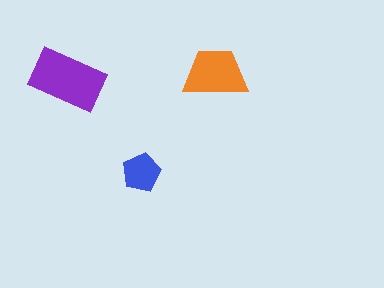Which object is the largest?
The purple rectangle.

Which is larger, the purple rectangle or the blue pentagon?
The purple rectangle.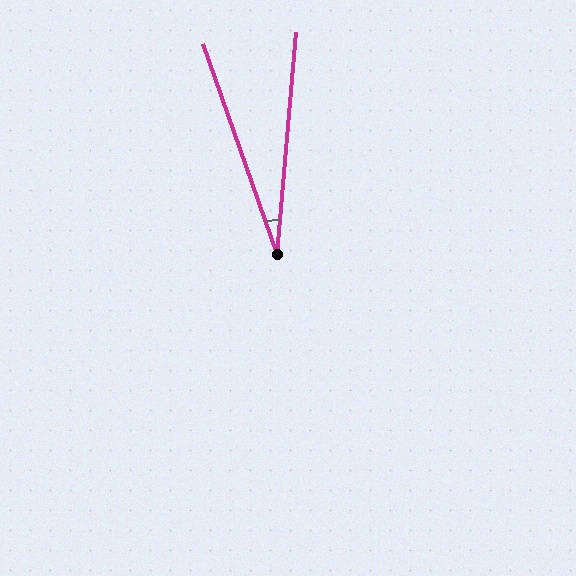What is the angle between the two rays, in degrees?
Approximately 24 degrees.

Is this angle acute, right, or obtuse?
It is acute.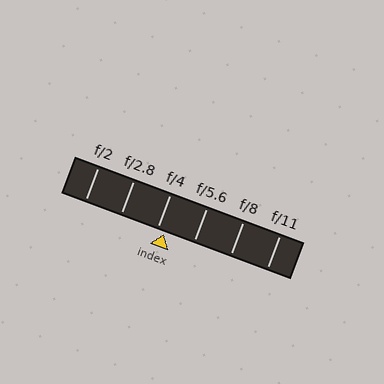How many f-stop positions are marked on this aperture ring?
There are 6 f-stop positions marked.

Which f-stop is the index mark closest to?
The index mark is closest to f/4.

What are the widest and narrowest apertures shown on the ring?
The widest aperture shown is f/2 and the narrowest is f/11.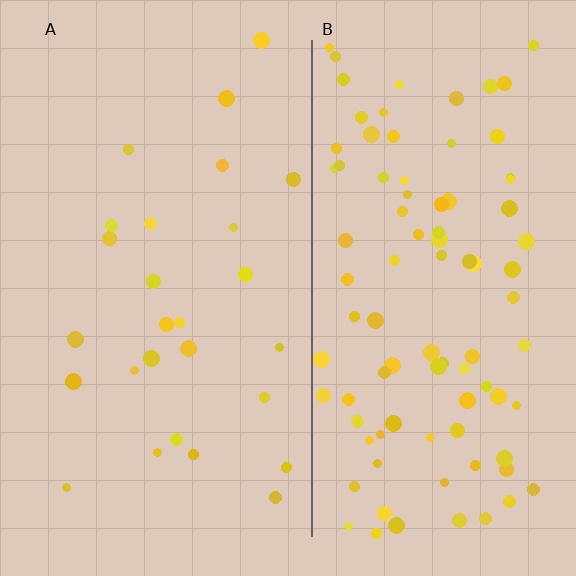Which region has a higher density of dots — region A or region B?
B (the right).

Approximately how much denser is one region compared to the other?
Approximately 3.5× — region B over region A.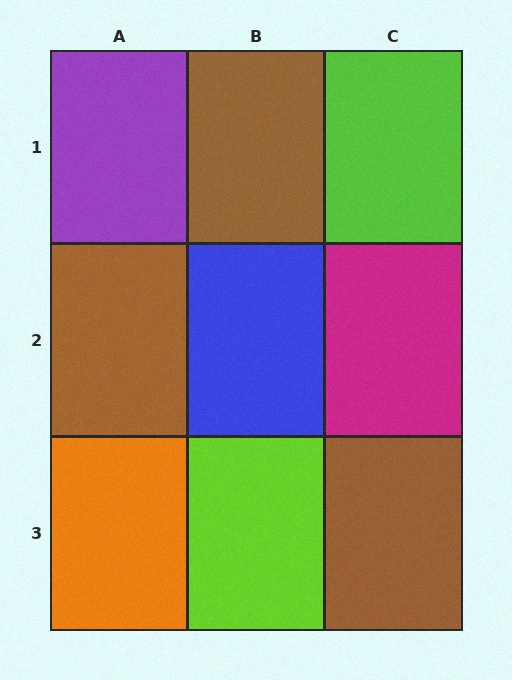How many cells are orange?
1 cell is orange.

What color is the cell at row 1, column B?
Brown.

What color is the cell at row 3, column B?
Lime.